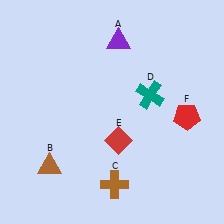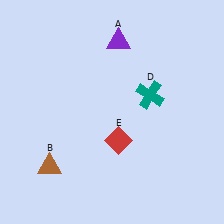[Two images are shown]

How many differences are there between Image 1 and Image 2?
There are 2 differences between the two images.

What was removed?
The brown cross (C), the red pentagon (F) were removed in Image 2.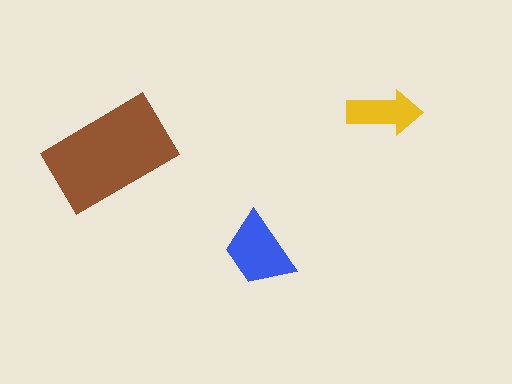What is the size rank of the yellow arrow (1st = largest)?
3rd.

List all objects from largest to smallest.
The brown rectangle, the blue trapezoid, the yellow arrow.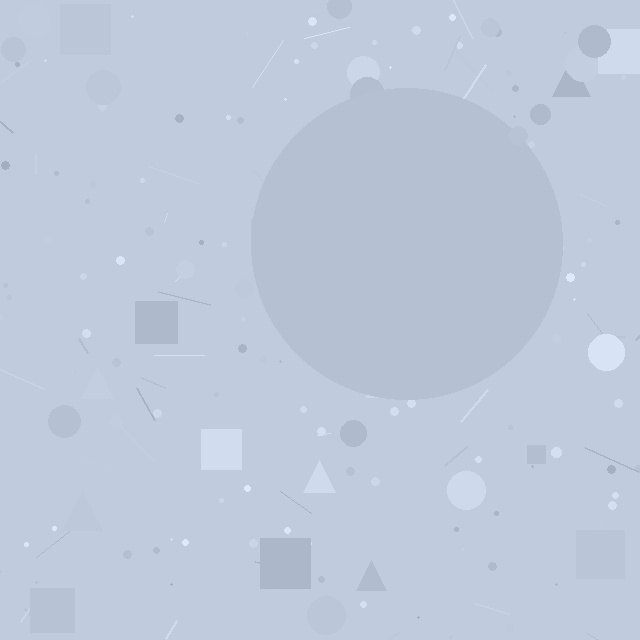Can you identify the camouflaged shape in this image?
The camouflaged shape is a circle.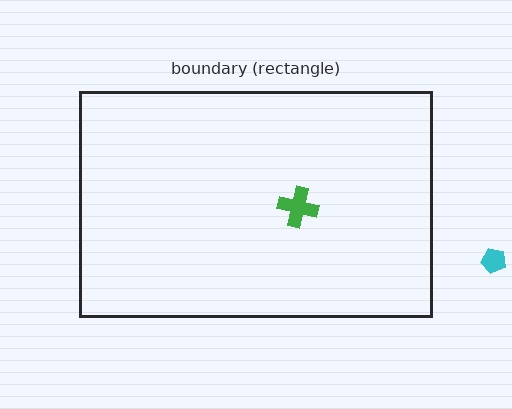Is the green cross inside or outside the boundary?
Inside.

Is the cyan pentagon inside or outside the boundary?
Outside.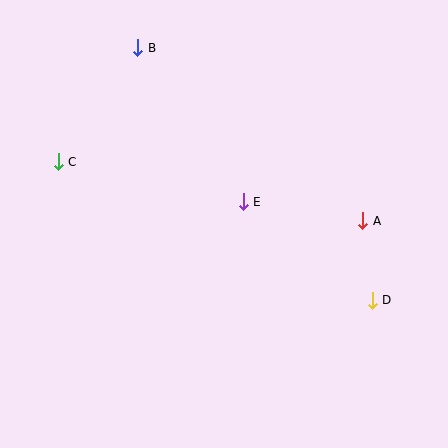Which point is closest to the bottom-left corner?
Point C is closest to the bottom-left corner.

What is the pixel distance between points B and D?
The distance between B and D is 345 pixels.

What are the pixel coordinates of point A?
Point A is at (363, 221).